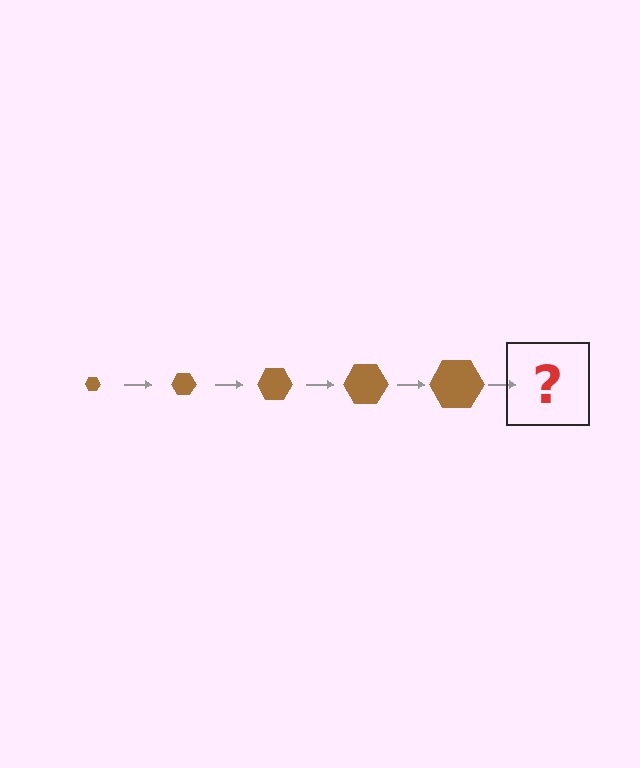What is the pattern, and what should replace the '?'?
The pattern is that the hexagon gets progressively larger each step. The '?' should be a brown hexagon, larger than the previous one.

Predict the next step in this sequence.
The next step is a brown hexagon, larger than the previous one.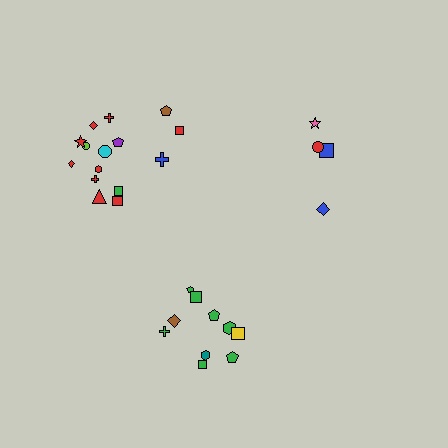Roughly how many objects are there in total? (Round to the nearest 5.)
Roughly 30 objects in total.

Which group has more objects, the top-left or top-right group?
The top-left group.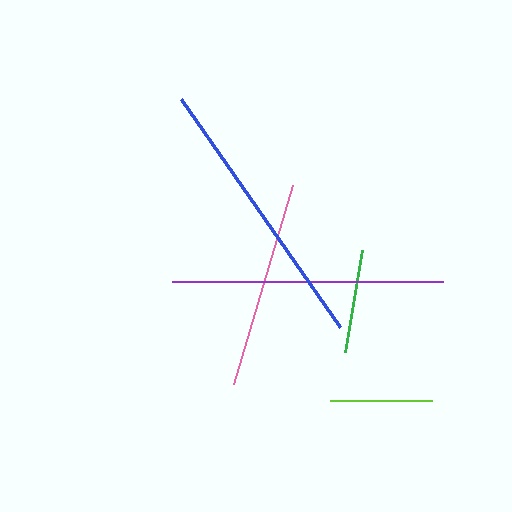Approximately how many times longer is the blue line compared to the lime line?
The blue line is approximately 2.7 times the length of the lime line.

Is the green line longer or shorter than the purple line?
The purple line is longer than the green line.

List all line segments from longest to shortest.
From longest to shortest: blue, purple, pink, green, lime.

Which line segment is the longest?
The blue line is the longest at approximately 278 pixels.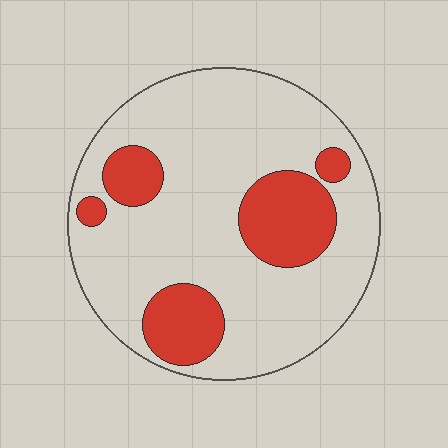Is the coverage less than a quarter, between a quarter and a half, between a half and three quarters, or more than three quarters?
Less than a quarter.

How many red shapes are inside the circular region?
5.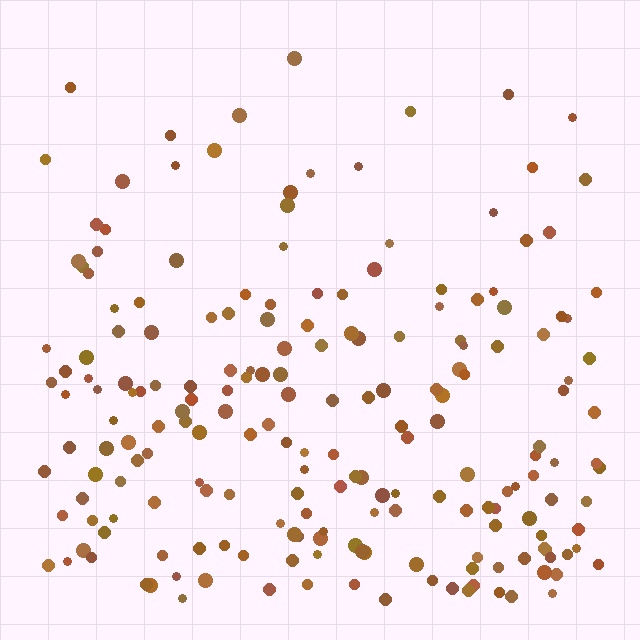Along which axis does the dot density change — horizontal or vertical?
Vertical.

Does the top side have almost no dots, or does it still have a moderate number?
Still a moderate number, just noticeably fewer than the bottom.